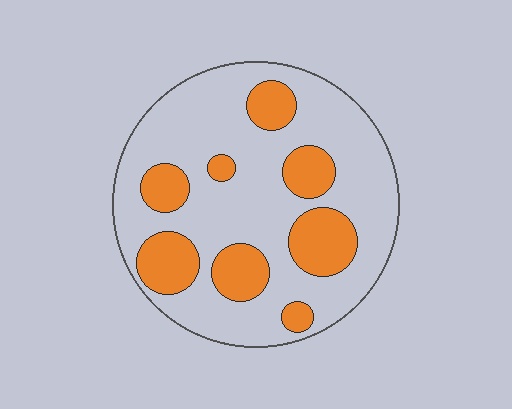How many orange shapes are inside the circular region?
8.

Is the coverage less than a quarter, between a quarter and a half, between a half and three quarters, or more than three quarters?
Between a quarter and a half.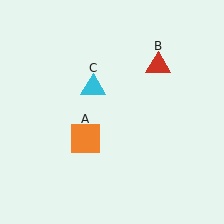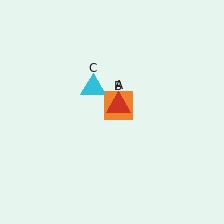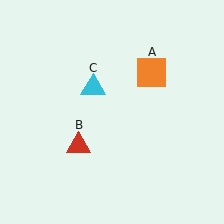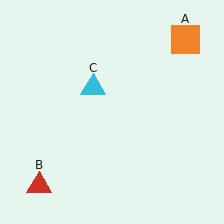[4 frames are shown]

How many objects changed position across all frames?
2 objects changed position: orange square (object A), red triangle (object B).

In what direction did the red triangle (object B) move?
The red triangle (object B) moved down and to the left.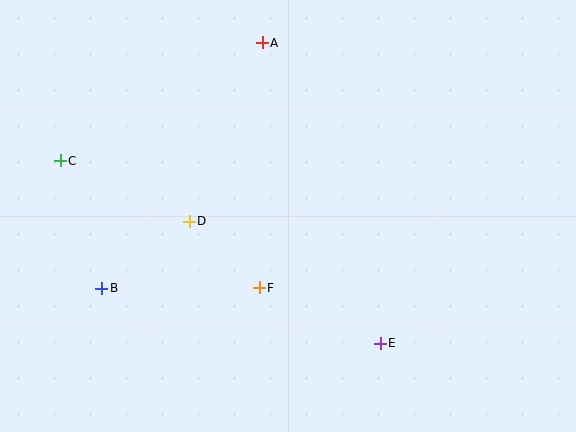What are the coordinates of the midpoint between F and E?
The midpoint between F and E is at (320, 315).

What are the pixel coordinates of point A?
Point A is at (262, 43).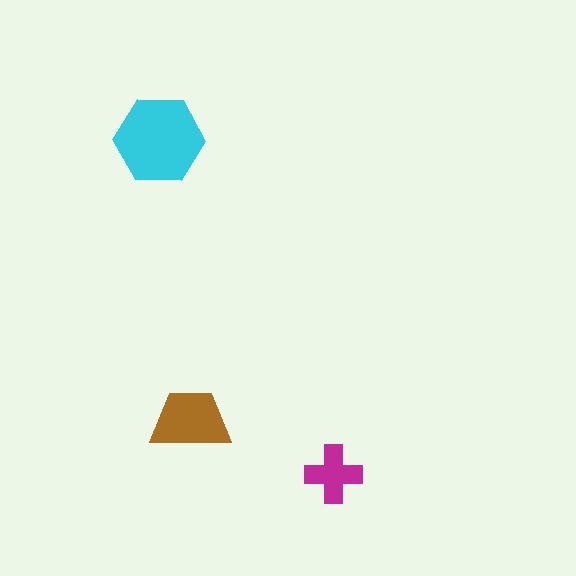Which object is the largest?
The cyan hexagon.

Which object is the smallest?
The magenta cross.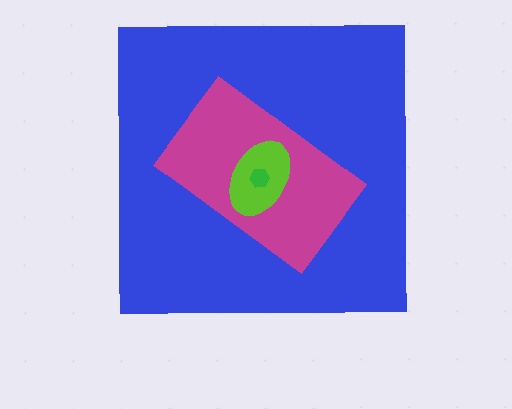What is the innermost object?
The green hexagon.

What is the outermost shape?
The blue square.